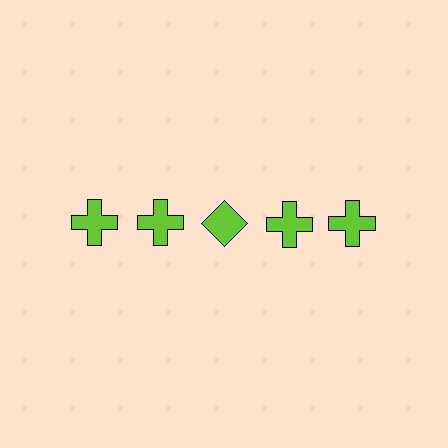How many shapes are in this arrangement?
There are 5 shapes arranged in a grid pattern.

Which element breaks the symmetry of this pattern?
The lime diamond in the top row, center column breaks the symmetry. All other shapes are lime crosses.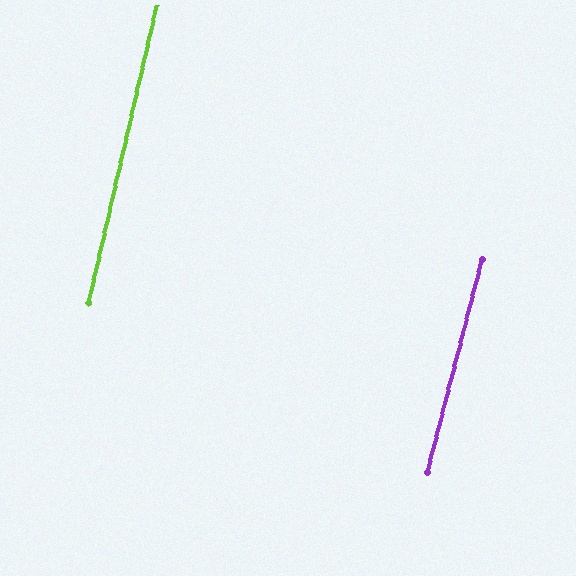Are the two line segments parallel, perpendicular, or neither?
Parallel — their directions differ by only 1.6°.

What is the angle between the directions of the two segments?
Approximately 2 degrees.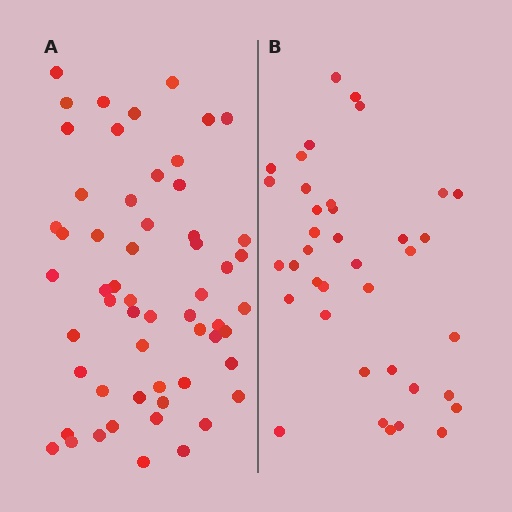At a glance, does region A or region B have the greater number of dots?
Region A (the left region) has more dots.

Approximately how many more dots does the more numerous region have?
Region A has approximately 20 more dots than region B.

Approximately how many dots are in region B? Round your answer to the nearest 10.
About 40 dots. (The exact count is 38, which rounds to 40.)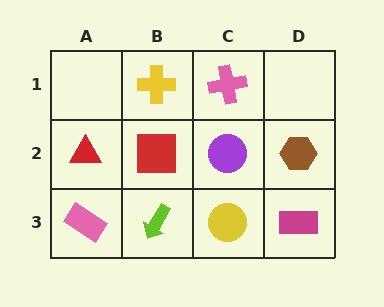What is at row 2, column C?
A purple circle.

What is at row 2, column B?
A red square.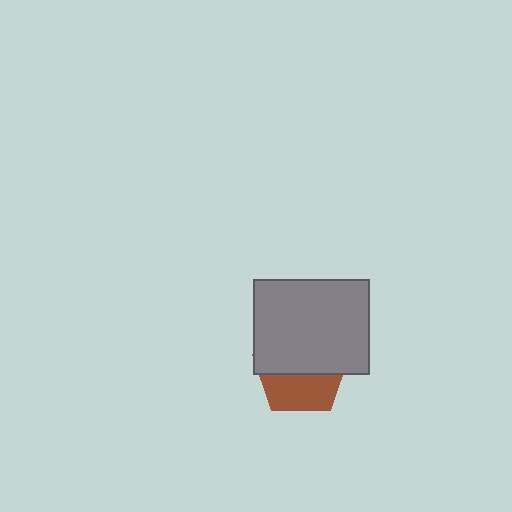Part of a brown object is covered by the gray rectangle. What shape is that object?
It is a pentagon.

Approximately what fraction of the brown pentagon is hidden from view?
Roughly 59% of the brown pentagon is hidden behind the gray rectangle.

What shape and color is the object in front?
The object in front is a gray rectangle.